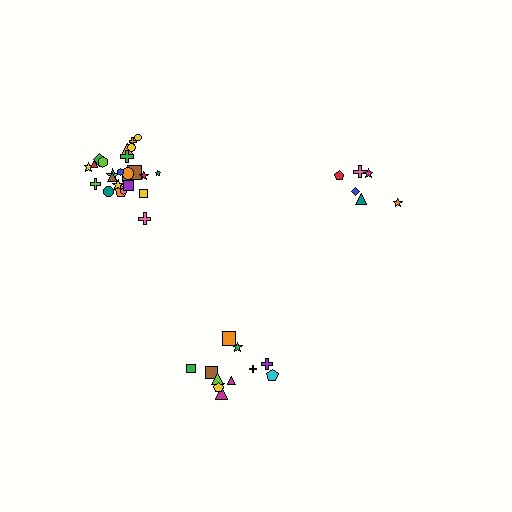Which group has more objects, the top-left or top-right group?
The top-left group.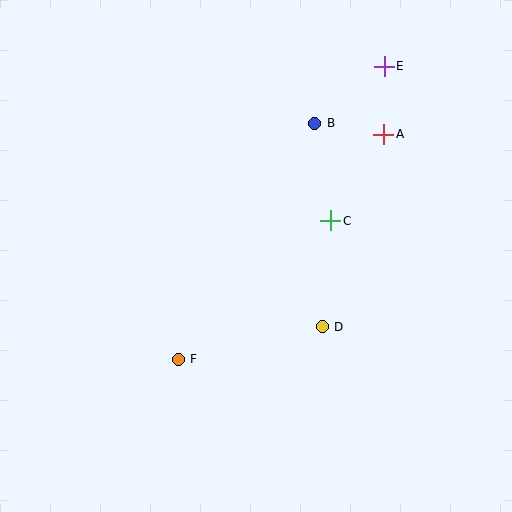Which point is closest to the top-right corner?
Point E is closest to the top-right corner.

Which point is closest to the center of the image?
Point C at (331, 221) is closest to the center.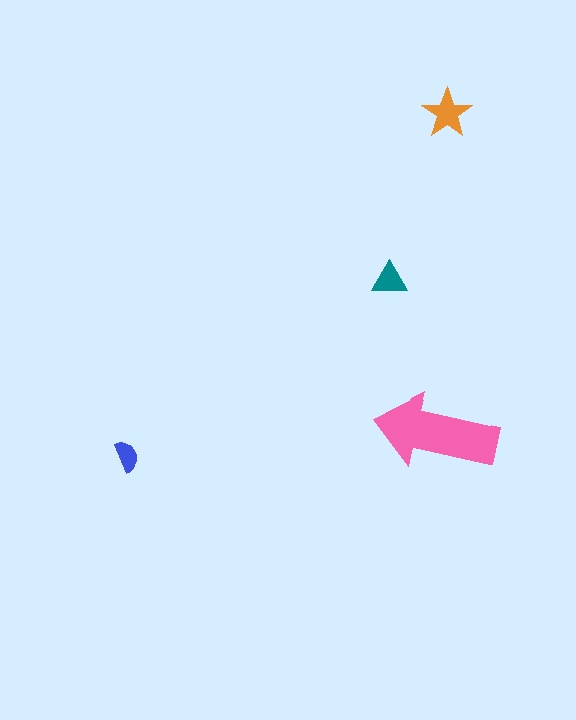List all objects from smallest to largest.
The blue semicircle, the teal triangle, the orange star, the pink arrow.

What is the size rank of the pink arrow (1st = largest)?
1st.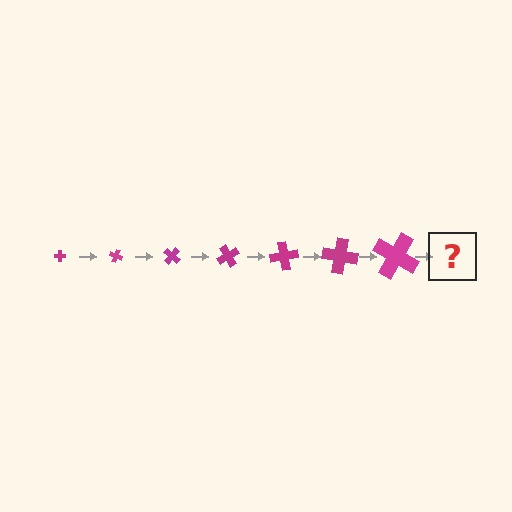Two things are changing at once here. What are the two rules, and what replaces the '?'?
The two rules are that the cross grows larger each step and it rotates 20 degrees each step. The '?' should be a cross, larger than the previous one and rotated 140 degrees from the start.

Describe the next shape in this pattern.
It should be a cross, larger than the previous one and rotated 140 degrees from the start.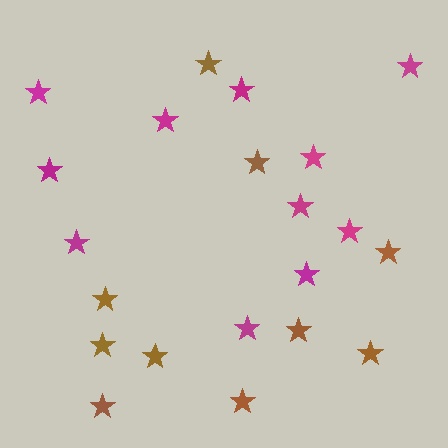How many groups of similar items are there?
There are 2 groups: one group of magenta stars (11) and one group of brown stars (10).